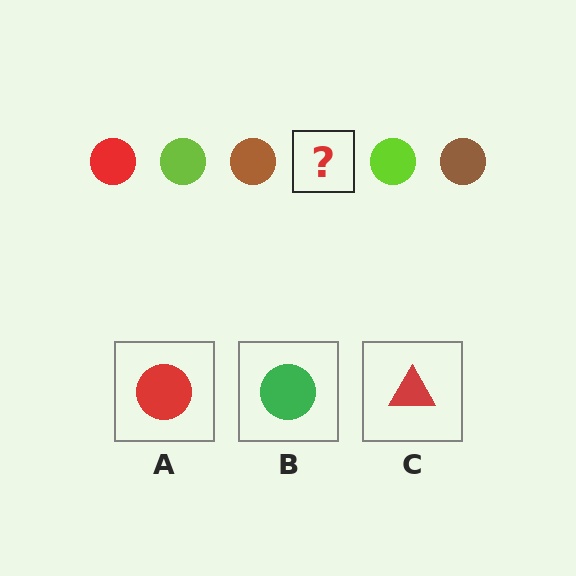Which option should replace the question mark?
Option A.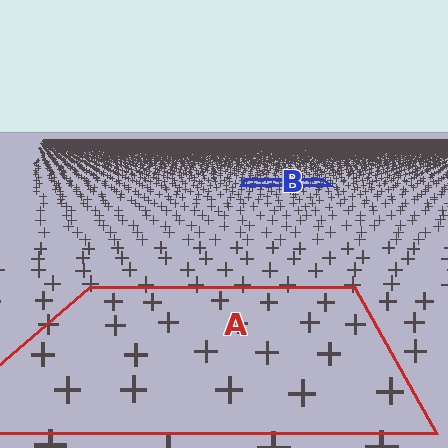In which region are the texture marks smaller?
The texture marks are smaller in region B, because it is farther away.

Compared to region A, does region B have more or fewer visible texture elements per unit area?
Region B has more texture elements per unit area — they are packed more densely because it is farther away.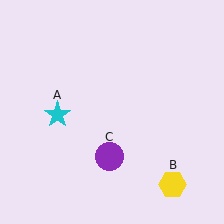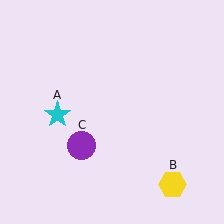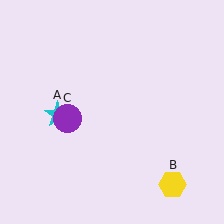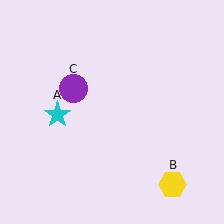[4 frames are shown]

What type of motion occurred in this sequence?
The purple circle (object C) rotated clockwise around the center of the scene.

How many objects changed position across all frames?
1 object changed position: purple circle (object C).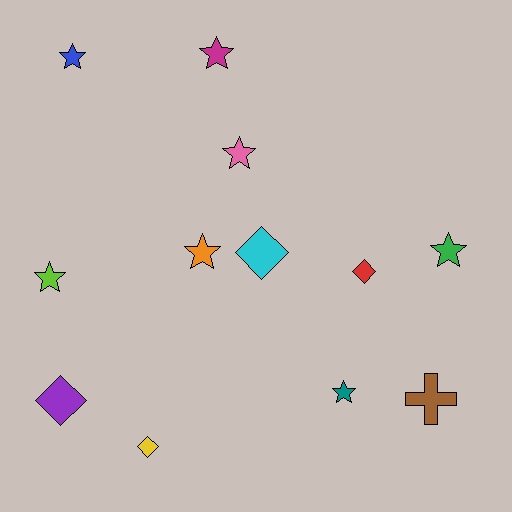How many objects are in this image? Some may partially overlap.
There are 12 objects.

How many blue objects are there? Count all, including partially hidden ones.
There is 1 blue object.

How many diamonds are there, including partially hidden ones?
There are 4 diamonds.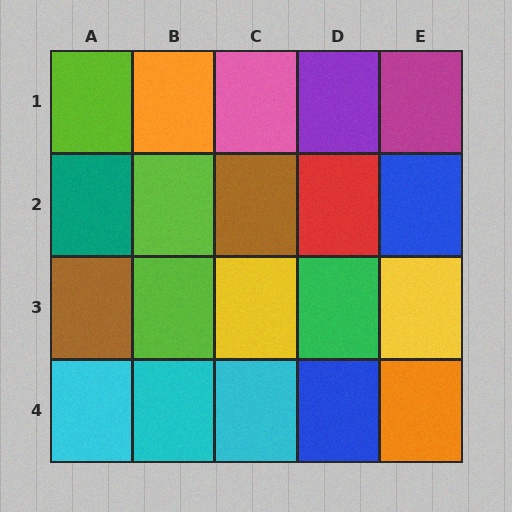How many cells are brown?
2 cells are brown.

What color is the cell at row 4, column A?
Cyan.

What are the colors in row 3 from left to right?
Brown, lime, yellow, green, yellow.